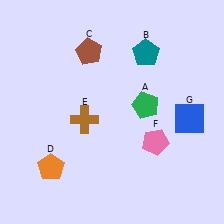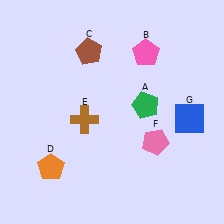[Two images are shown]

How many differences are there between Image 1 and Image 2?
There is 1 difference between the two images.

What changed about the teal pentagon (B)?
In Image 1, B is teal. In Image 2, it changed to pink.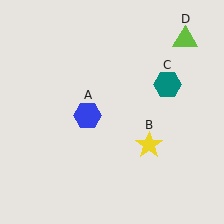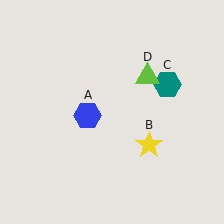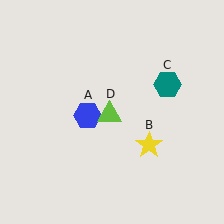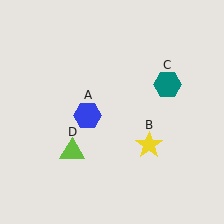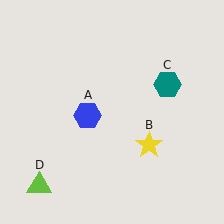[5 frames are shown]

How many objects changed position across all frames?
1 object changed position: lime triangle (object D).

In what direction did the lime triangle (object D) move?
The lime triangle (object D) moved down and to the left.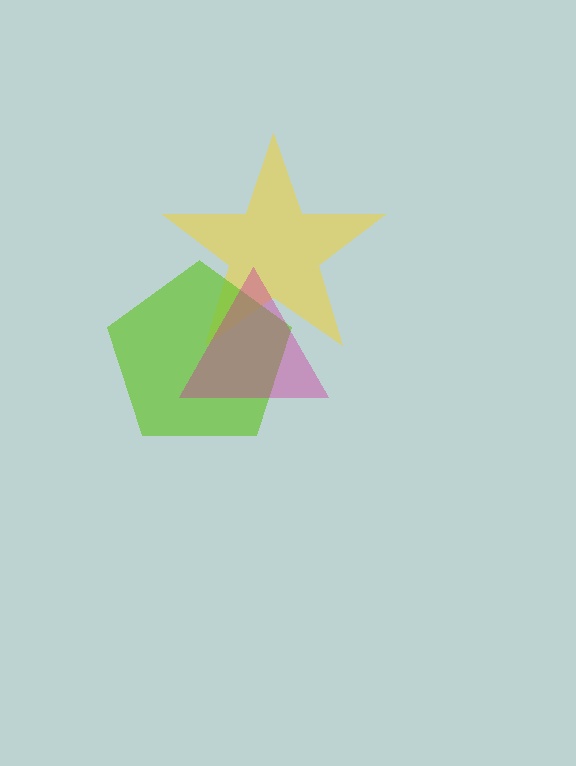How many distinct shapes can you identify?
There are 3 distinct shapes: a yellow star, a lime pentagon, a magenta triangle.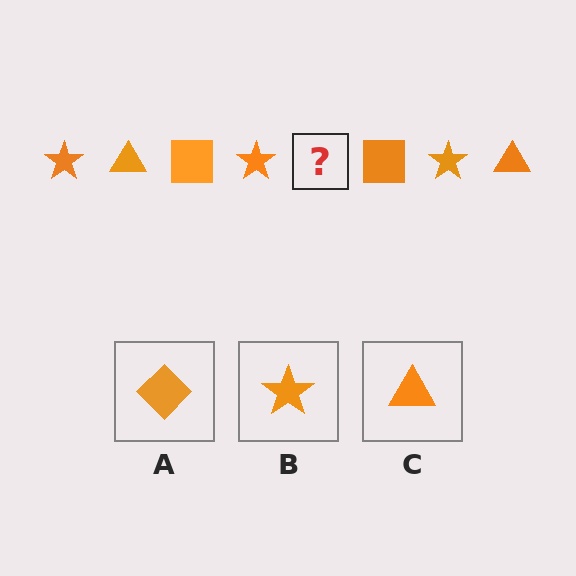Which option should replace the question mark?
Option C.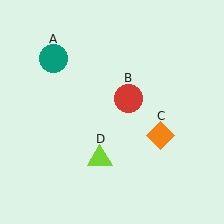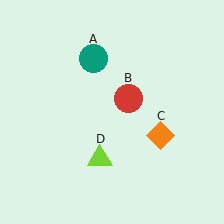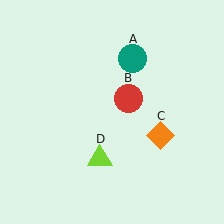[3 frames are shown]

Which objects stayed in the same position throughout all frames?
Red circle (object B) and orange diamond (object C) and lime triangle (object D) remained stationary.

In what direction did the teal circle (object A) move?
The teal circle (object A) moved right.